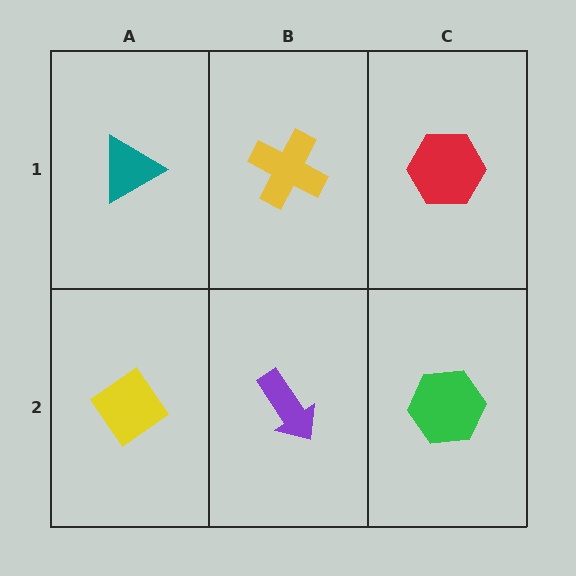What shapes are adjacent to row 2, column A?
A teal triangle (row 1, column A), a purple arrow (row 2, column B).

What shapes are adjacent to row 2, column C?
A red hexagon (row 1, column C), a purple arrow (row 2, column B).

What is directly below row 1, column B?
A purple arrow.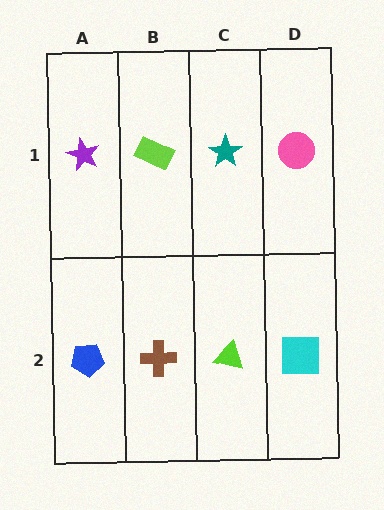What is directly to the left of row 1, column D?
A teal star.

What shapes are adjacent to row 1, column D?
A cyan square (row 2, column D), a teal star (row 1, column C).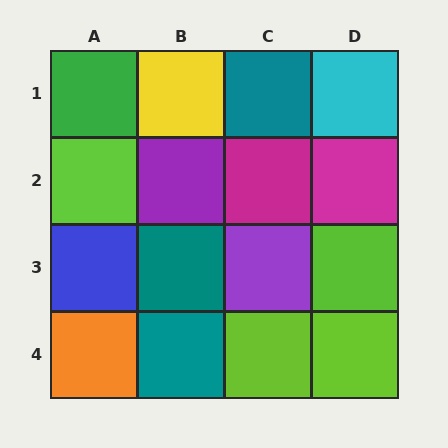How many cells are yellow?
1 cell is yellow.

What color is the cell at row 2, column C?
Magenta.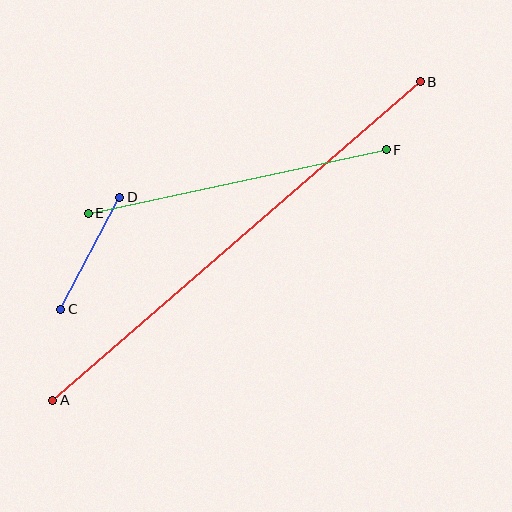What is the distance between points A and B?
The distance is approximately 486 pixels.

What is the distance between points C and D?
The distance is approximately 126 pixels.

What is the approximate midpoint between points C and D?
The midpoint is at approximately (90, 253) pixels.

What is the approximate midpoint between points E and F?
The midpoint is at approximately (237, 182) pixels.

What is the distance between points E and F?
The distance is approximately 304 pixels.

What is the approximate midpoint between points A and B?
The midpoint is at approximately (237, 241) pixels.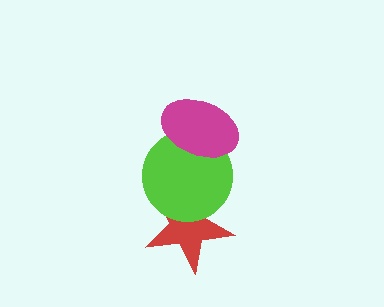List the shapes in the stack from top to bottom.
From top to bottom: the magenta ellipse, the lime circle, the red star.